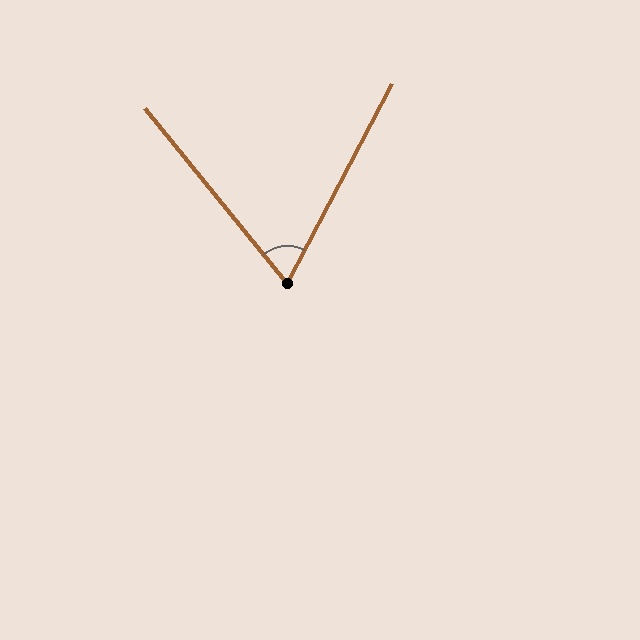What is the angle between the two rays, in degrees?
Approximately 67 degrees.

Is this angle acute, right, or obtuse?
It is acute.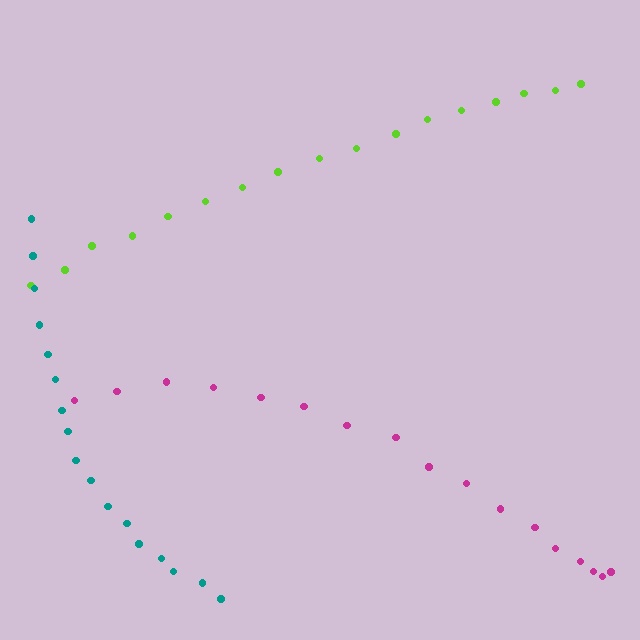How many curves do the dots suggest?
There are 3 distinct paths.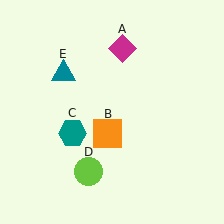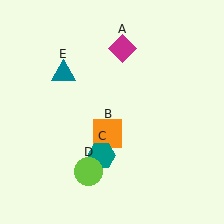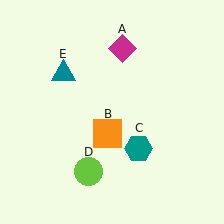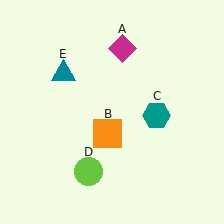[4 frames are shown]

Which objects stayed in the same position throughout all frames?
Magenta diamond (object A) and orange square (object B) and lime circle (object D) and teal triangle (object E) remained stationary.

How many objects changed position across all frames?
1 object changed position: teal hexagon (object C).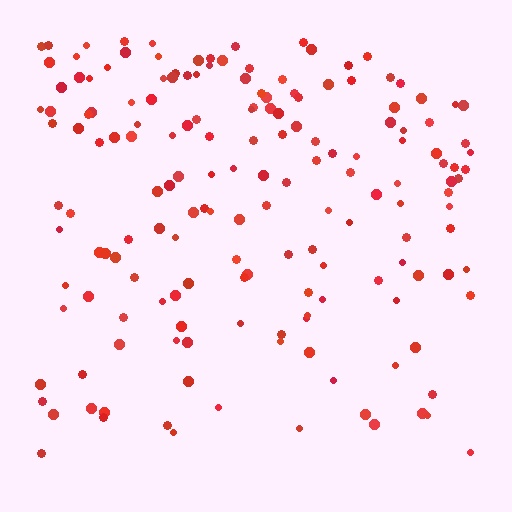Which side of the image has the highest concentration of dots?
The top.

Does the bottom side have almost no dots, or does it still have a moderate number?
Still a moderate number, just noticeably fewer than the top.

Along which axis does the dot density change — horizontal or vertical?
Vertical.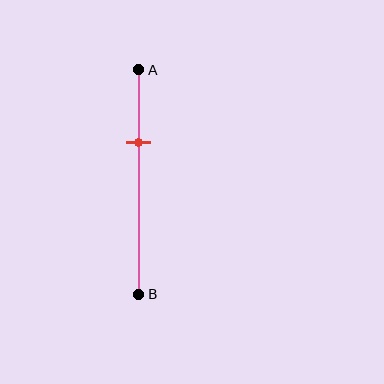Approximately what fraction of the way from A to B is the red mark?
The red mark is approximately 35% of the way from A to B.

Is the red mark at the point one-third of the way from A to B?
Yes, the mark is approximately at the one-third point.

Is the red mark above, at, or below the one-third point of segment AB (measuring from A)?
The red mark is approximately at the one-third point of segment AB.